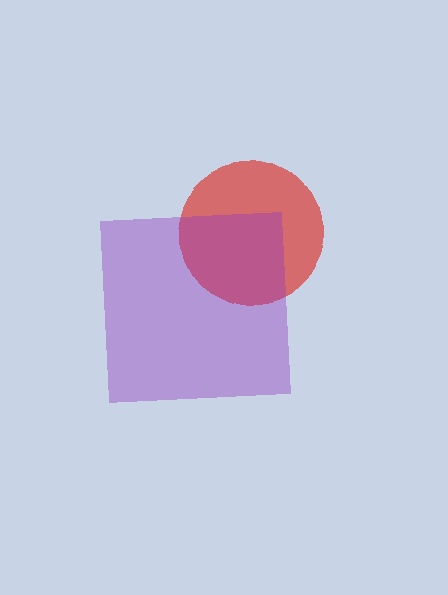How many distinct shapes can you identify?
There are 2 distinct shapes: a red circle, a purple square.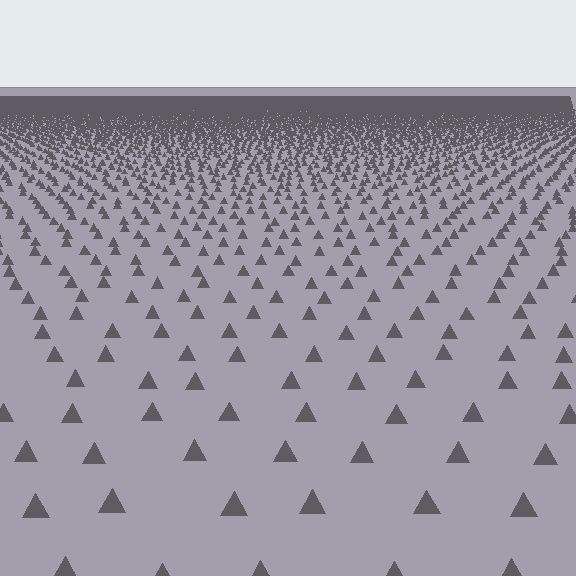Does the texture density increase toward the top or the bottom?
Density increases toward the top.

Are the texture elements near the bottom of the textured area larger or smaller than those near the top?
Larger. Near the bottom, elements are closer to the viewer and appear at a bigger on-screen size.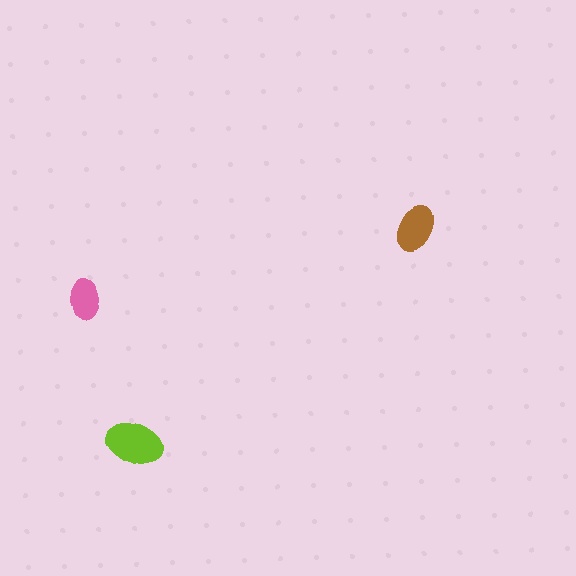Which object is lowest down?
The lime ellipse is bottommost.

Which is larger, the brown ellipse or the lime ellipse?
The lime one.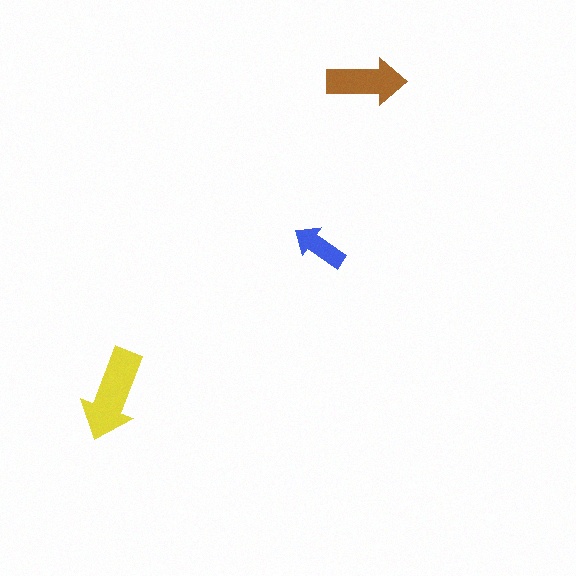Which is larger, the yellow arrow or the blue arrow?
The yellow one.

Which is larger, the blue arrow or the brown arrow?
The brown one.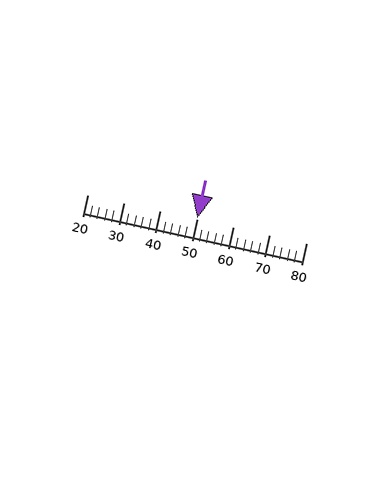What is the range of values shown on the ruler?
The ruler shows values from 20 to 80.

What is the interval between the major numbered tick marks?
The major tick marks are spaced 10 units apart.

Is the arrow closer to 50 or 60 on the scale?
The arrow is closer to 50.